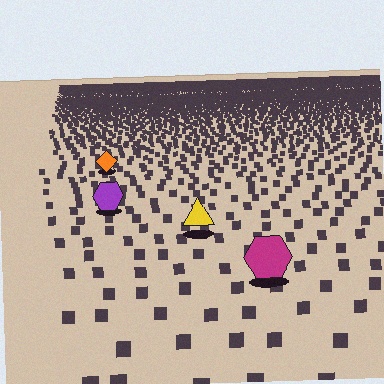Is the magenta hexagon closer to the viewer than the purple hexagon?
Yes. The magenta hexagon is closer — you can tell from the texture gradient: the ground texture is coarser near it.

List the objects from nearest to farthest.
From nearest to farthest: the magenta hexagon, the yellow triangle, the purple hexagon, the orange diamond.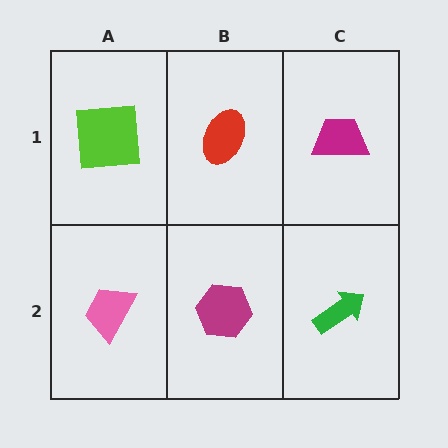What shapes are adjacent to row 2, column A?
A lime square (row 1, column A), a magenta hexagon (row 2, column B).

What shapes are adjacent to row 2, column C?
A magenta trapezoid (row 1, column C), a magenta hexagon (row 2, column B).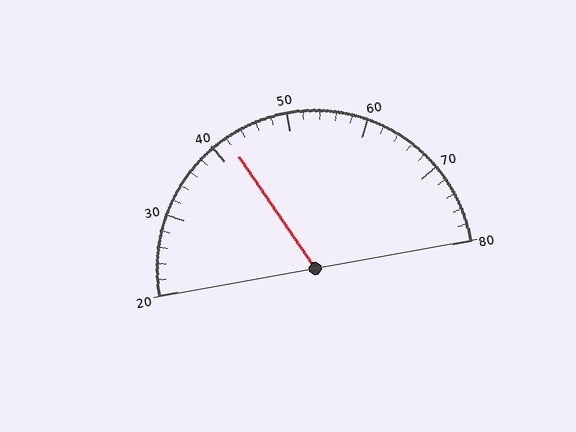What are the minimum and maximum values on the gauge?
The gauge ranges from 20 to 80.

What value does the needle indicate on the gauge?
The needle indicates approximately 42.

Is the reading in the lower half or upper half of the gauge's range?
The reading is in the lower half of the range (20 to 80).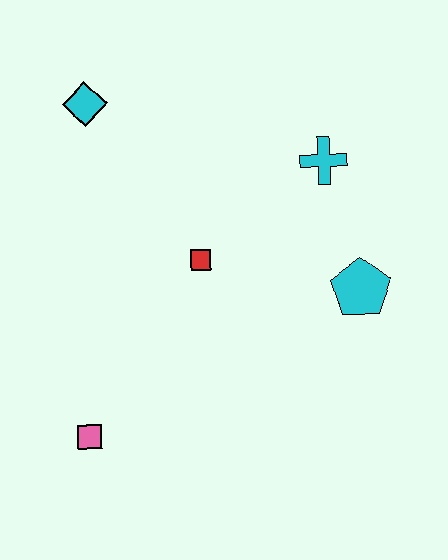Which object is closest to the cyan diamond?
The red square is closest to the cyan diamond.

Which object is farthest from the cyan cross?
The pink square is farthest from the cyan cross.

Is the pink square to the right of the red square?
No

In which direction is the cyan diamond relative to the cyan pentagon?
The cyan diamond is to the left of the cyan pentagon.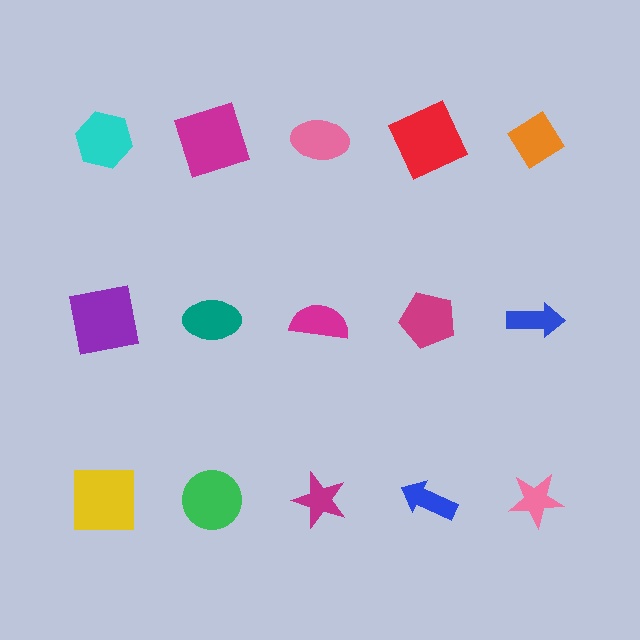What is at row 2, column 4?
A magenta pentagon.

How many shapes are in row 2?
5 shapes.